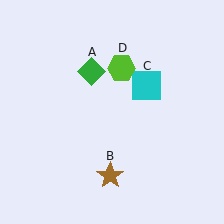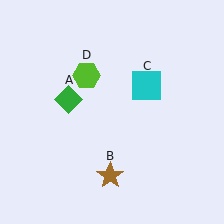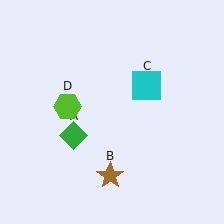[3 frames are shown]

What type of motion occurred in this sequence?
The green diamond (object A), lime hexagon (object D) rotated counterclockwise around the center of the scene.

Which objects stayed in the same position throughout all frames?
Brown star (object B) and cyan square (object C) remained stationary.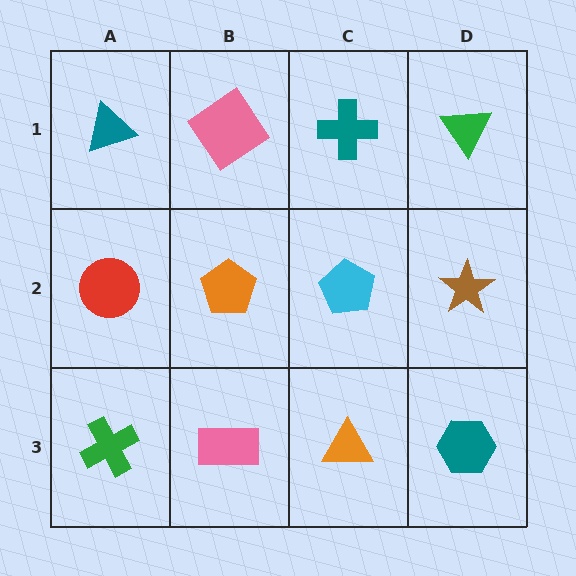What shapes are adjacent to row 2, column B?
A pink diamond (row 1, column B), a pink rectangle (row 3, column B), a red circle (row 2, column A), a cyan pentagon (row 2, column C).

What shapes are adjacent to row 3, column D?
A brown star (row 2, column D), an orange triangle (row 3, column C).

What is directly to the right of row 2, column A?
An orange pentagon.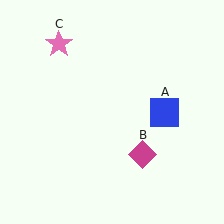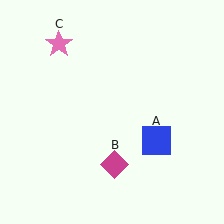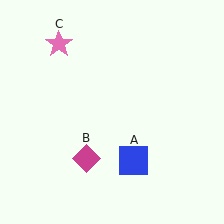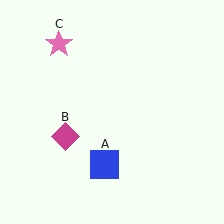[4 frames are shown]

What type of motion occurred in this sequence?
The blue square (object A), magenta diamond (object B) rotated clockwise around the center of the scene.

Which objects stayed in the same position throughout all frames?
Pink star (object C) remained stationary.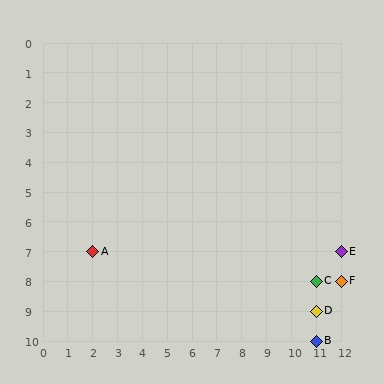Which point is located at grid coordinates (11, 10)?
Point B is at (11, 10).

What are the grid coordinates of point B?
Point B is at grid coordinates (11, 10).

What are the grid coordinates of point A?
Point A is at grid coordinates (2, 7).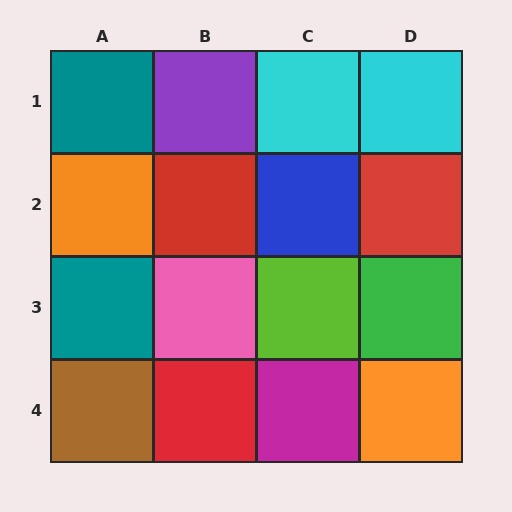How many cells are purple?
1 cell is purple.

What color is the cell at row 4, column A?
Brown.